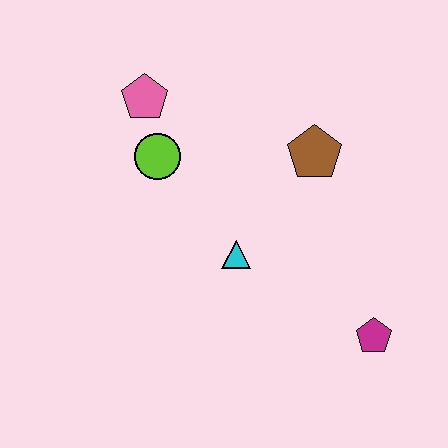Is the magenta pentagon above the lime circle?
No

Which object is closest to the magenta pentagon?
The cyan triangle is closest to the magenta pentagon.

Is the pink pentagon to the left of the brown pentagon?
Yes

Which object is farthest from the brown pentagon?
The magenta pentagon is farthest from the brown pentagon.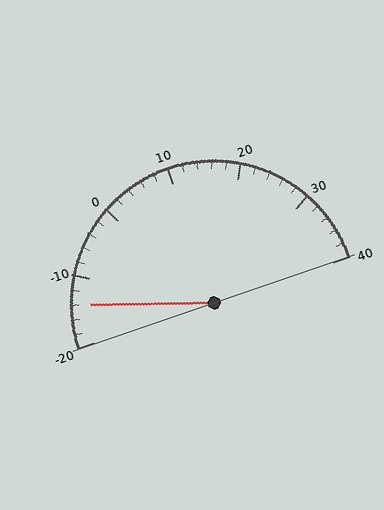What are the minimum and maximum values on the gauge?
The gauge ranges from -20 to 40.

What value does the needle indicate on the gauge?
The needle indicates approximately -14.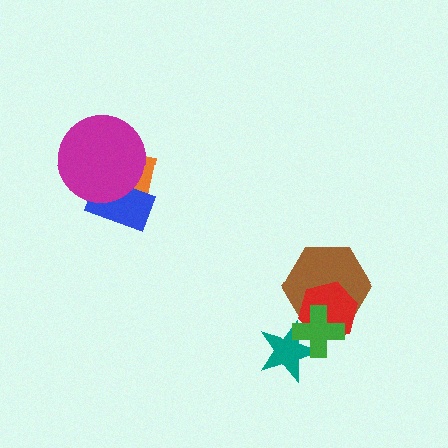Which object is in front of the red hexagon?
The green cross is in front of the red hexagon.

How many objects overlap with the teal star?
2 objects overlap with the teal star.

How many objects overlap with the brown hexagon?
2 objects overlap with the brown hexagon.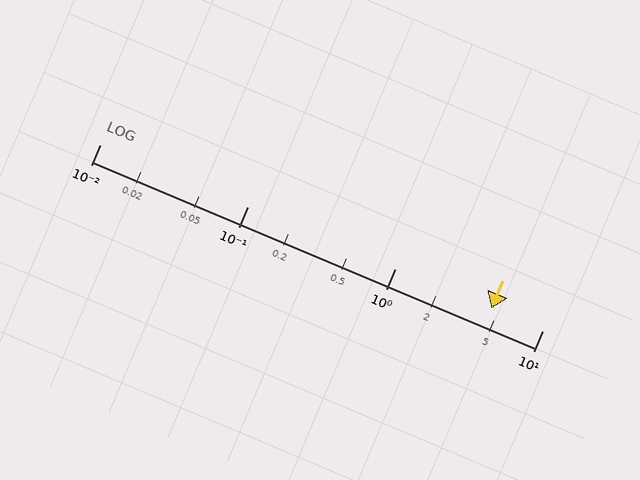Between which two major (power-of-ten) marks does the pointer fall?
The pointer is between 1 and 10.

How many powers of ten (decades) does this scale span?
The scale spans 3 decades, from 0.01 to 10.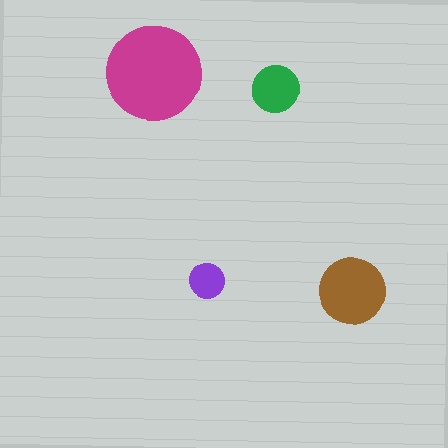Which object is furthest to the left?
The magenta circle is leftmost.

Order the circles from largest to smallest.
the magenta one, the brown one, the green one, the purple one.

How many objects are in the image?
There are 4 objects in the image.